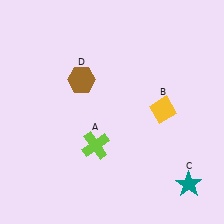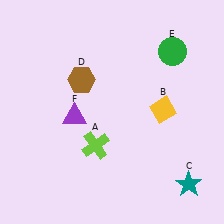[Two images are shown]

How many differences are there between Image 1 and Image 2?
There are 2 differences between the two images.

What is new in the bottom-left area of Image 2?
A purple triangle (F) was added in the bottom-left area of Image 2.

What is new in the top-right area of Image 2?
A green circle (E) was added in the top-right area of Image 2.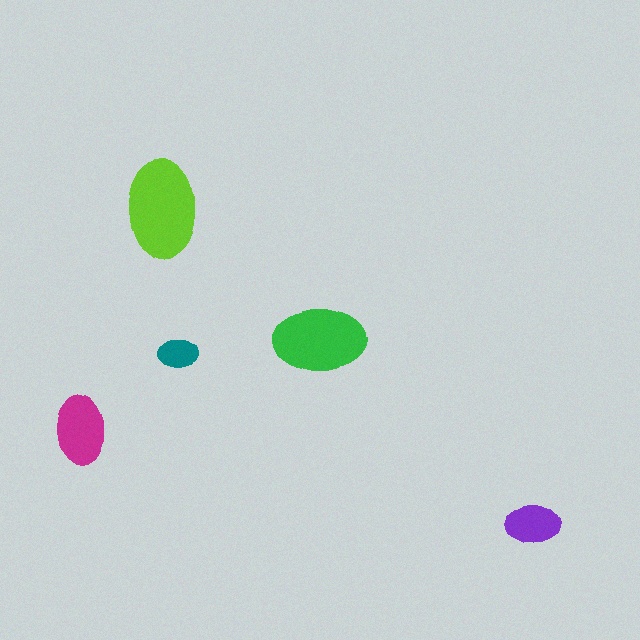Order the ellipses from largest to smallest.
the lime one, the green one, the magenta one, the purple one, the teal one.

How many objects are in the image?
There are 5 objects in the image.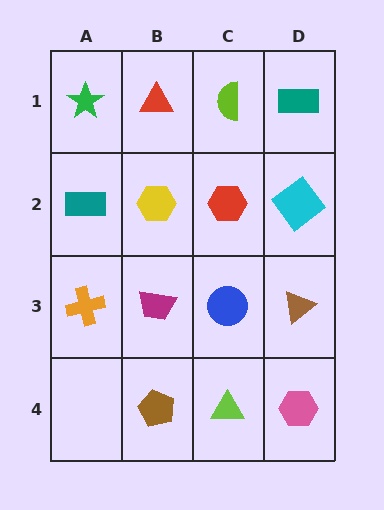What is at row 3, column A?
An orange cross.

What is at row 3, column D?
A brown triangle.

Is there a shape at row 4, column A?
No, that cell is empty.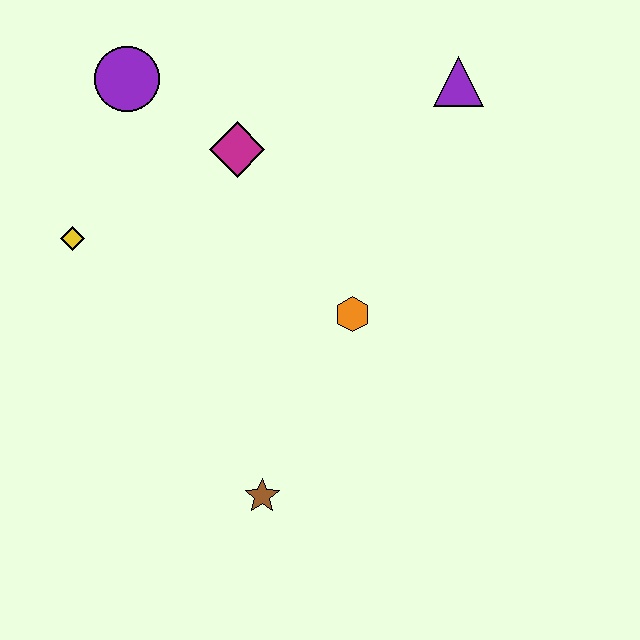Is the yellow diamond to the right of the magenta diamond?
No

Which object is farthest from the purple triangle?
The brown star is farthest from the purple triangle.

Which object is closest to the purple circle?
The magenta diamond is closest to the purple circle.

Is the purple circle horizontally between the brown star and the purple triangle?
No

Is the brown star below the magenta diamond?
Yes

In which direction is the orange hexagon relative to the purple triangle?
The orange hexagon is below the purple triangle.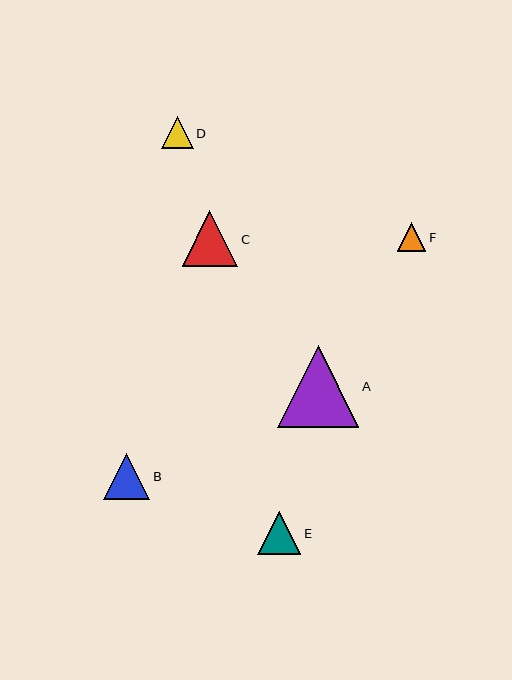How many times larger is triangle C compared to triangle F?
Triangle C is approximately 1.9 times the size of triangle F.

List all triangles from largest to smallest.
From largest to smallest: A, C, B, E, D, F.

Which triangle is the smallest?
Triangle F is the smallest with a size of approximately 28 pixels.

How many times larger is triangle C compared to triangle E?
Triangle C is approximately 1.3 times the size of triangle E.